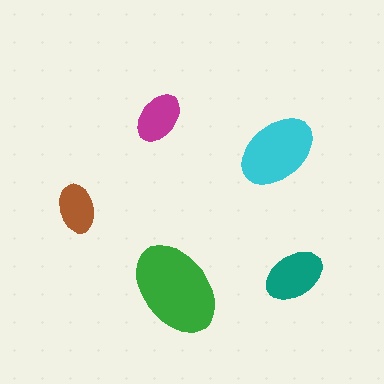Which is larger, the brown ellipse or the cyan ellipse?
The cyan one.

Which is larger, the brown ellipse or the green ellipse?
The green one.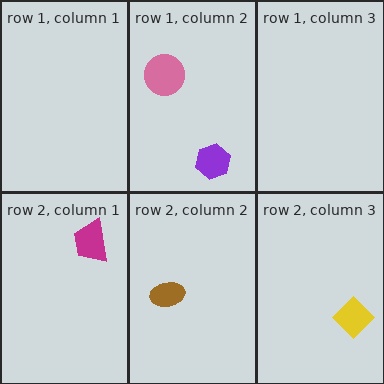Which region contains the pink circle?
The row 1, column 2 region.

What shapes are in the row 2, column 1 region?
The magenta trapezoid.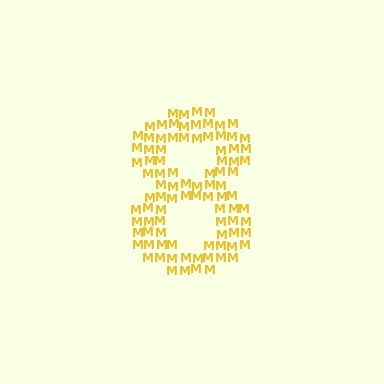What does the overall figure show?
The overall figure shows the digit 8.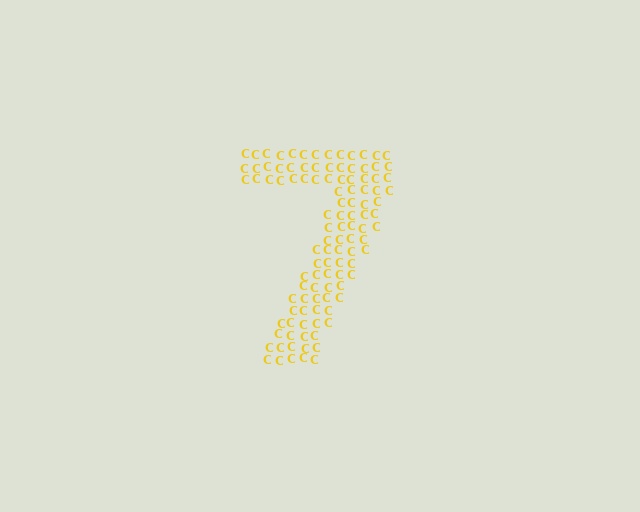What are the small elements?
The small elements are letter C's.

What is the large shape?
The large shape is the digit 7.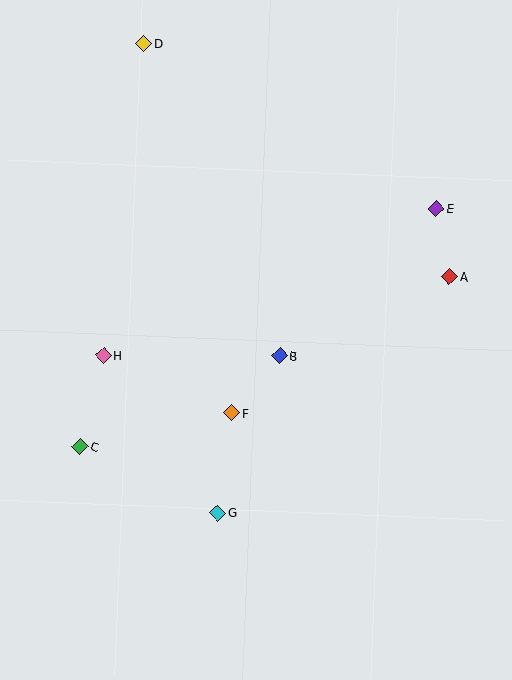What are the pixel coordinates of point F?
Point F is at (232, 413).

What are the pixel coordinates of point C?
Point C is at (80, 447).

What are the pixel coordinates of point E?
Point E is at (436, 209).